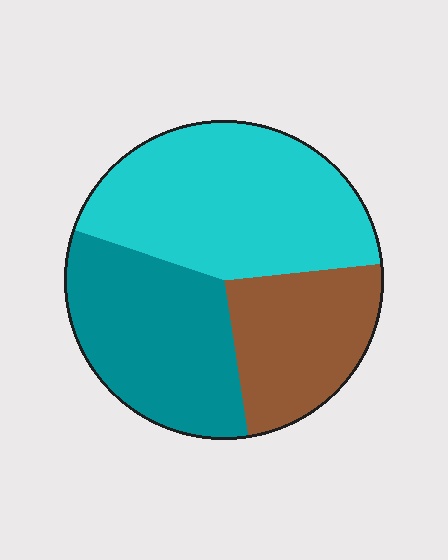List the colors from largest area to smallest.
From largest to smallest: cyan, teal, brown.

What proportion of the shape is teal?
Teal covers around 35% of the shape.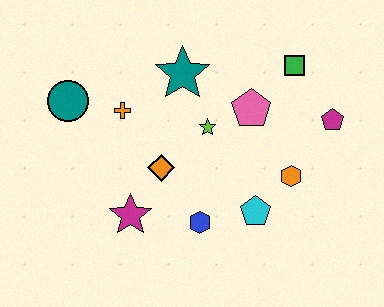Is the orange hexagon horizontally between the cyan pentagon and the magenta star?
No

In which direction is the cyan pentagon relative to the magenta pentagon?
The cyan pentagon is below the magenta pentagon.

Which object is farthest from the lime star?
The teal circle is farthest from the lime star.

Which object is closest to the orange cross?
The teal circle is closest to the orange cross.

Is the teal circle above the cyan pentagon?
Yes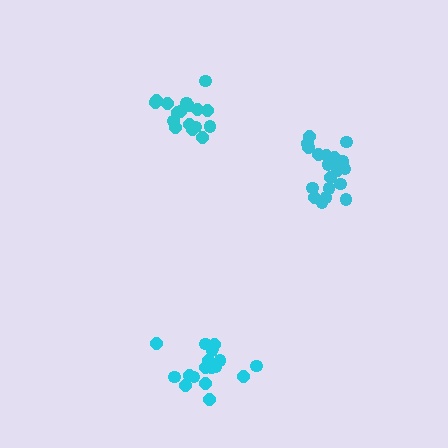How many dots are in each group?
Group 1: 20 dots, Group 2: 17 dots, Group 3: 18 dots (55 total).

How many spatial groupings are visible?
There are 3 spatial groupings.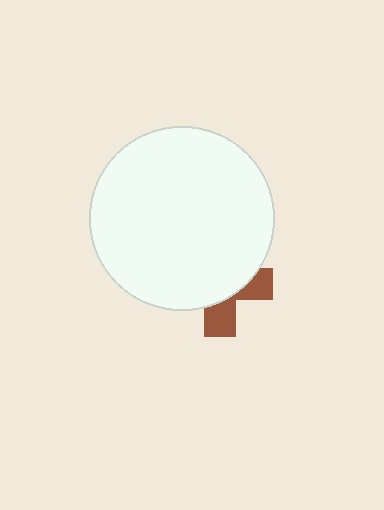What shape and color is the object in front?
The object in front is a white circle.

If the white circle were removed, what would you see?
You would see the complete brown cross.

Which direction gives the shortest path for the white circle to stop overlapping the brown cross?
Moving up gives the shortest separation.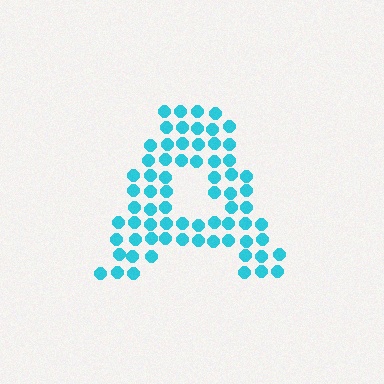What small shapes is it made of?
It is made of small circles.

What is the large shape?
The large shape is the letter A.